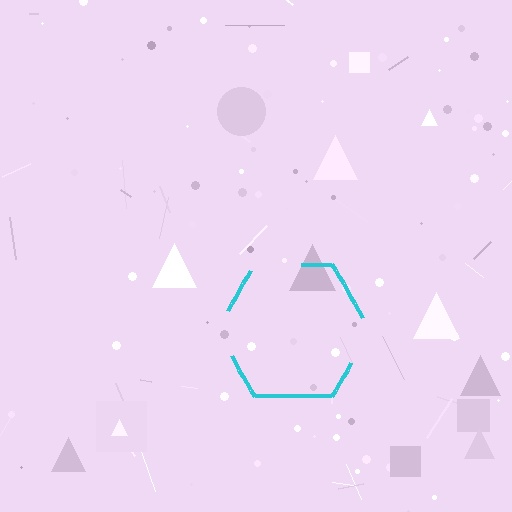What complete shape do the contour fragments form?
The contour fragments form a hexagon.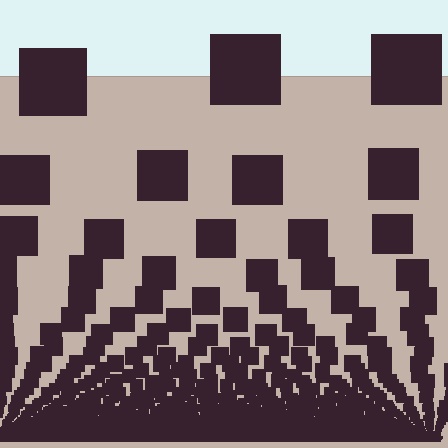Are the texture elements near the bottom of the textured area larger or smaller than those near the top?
Smaller. The gradient is inverted — elements near the bottom are smaller and denser.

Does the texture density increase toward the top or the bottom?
Density increases toward the bottom.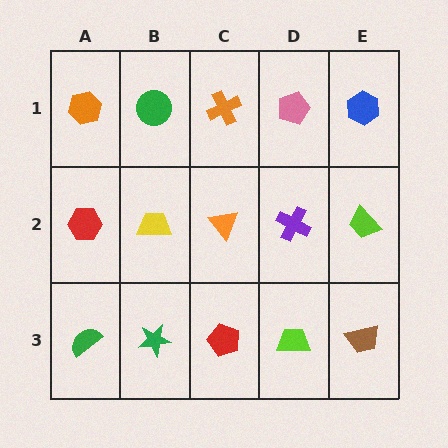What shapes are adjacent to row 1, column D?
A purple cross (row 2, column D), an orange cross (row 1, column C), a blue hexagon (row 1, column E).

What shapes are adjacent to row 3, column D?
A purple cross (row 2, column D), a red pentagon (row 3, column C), a brown trapezoid (row 3, column E).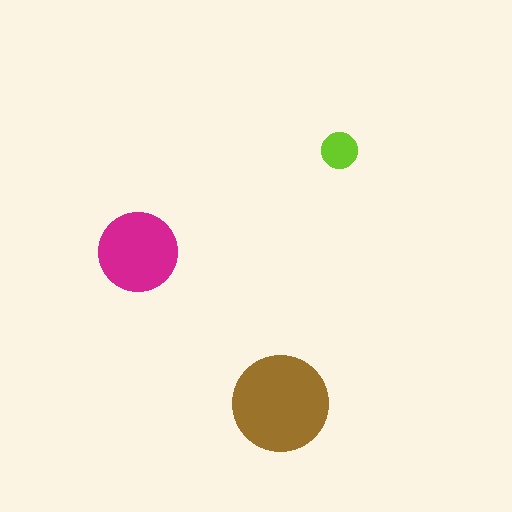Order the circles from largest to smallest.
the brown one, the magenta one, the lime one.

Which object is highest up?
The lime circle is topmost.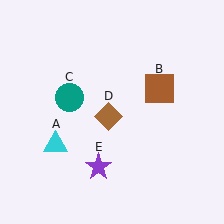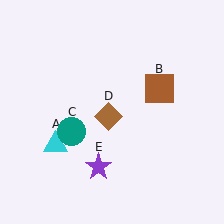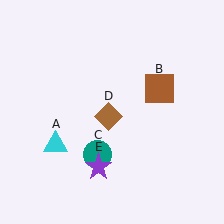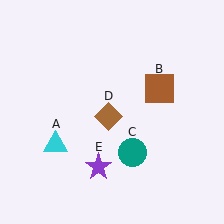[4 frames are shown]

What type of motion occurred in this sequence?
The teal circle (object C) rotated counterclockwise around the center of the scene.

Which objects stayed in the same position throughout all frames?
Cyan triangle (object A) and brown square (object B) and brown diamond (object D) and purple star (object E) remained stationary.